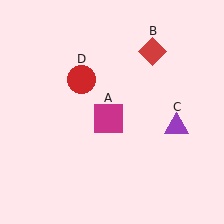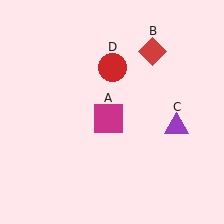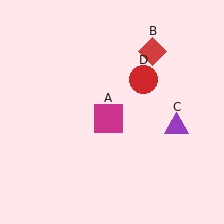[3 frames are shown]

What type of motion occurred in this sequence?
The red circle (object D) rotated clockwise around the center of the scene.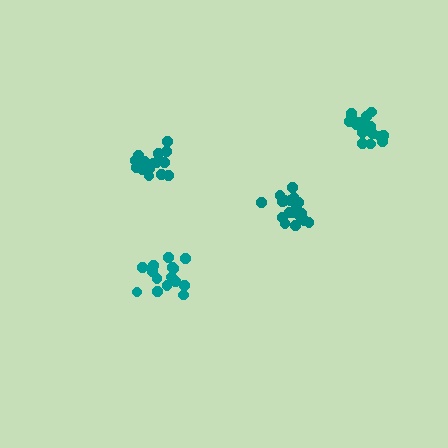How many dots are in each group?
Group 1: 15 dots, Group 2: 20 dots, Group 3: 15 dots, Group 4: 18 dots (68 total).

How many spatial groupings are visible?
There are 4 spatial groupings.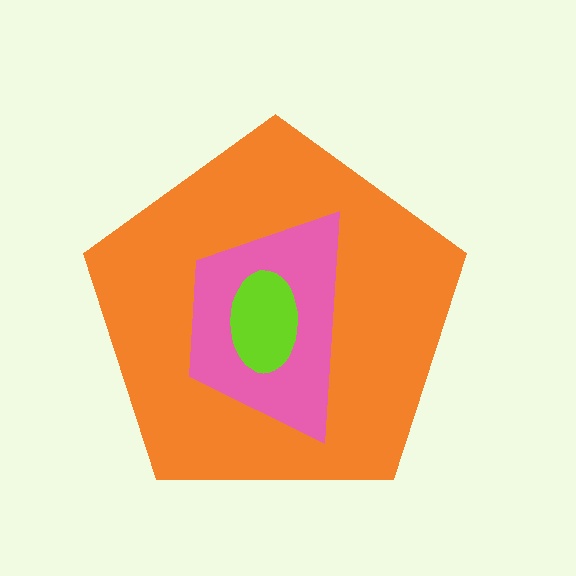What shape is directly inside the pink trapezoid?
The lime ellipse.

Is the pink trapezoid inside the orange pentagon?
Yes.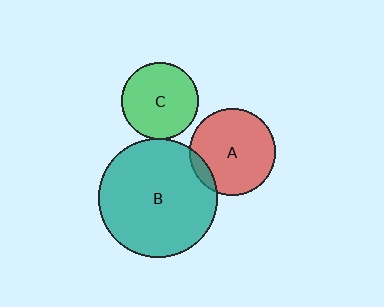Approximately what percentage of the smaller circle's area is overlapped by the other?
Approximately 10%.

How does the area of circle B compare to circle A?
Approximately 1.9 times.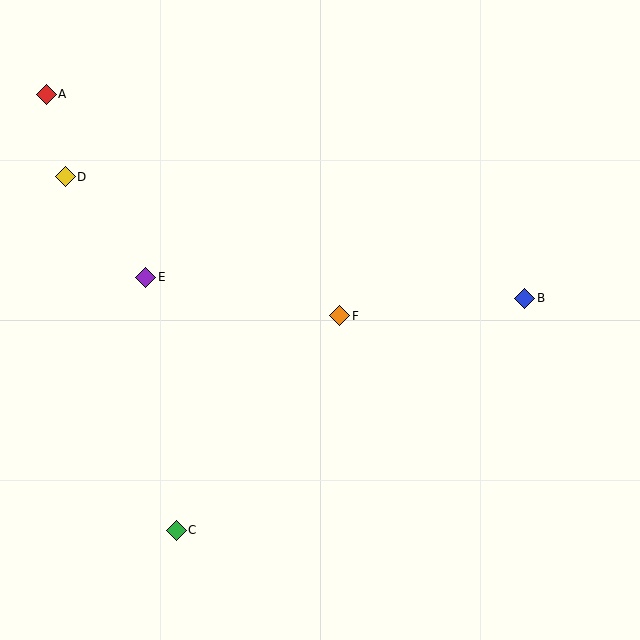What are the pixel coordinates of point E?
Point E is at (146, 277).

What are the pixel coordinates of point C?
Point C is at (176, 530).